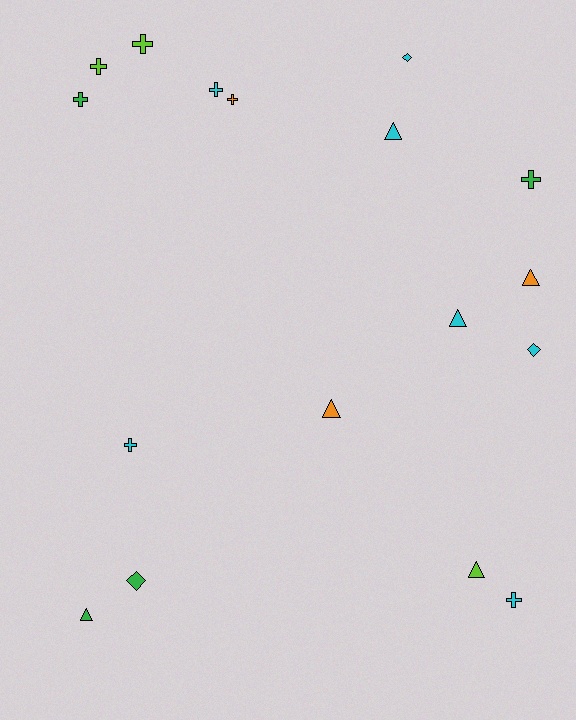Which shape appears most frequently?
Cross, with 8 objects.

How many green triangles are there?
There is 1 green triangle.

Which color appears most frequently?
Cyan, with 7 objects.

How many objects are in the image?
There are 17 objects.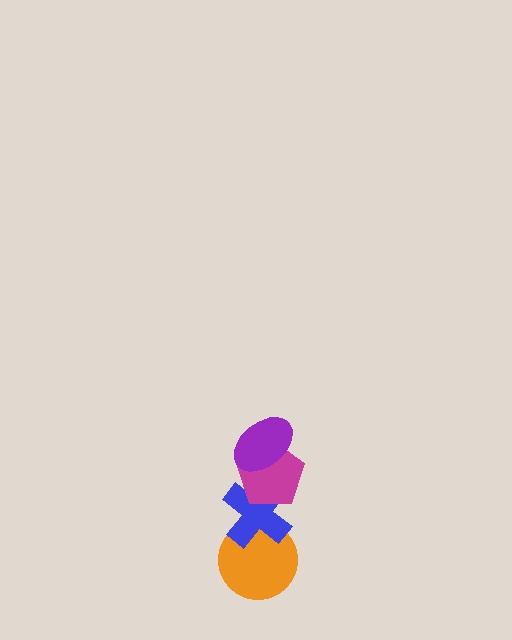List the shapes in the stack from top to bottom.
From top to bottom: the purple ellipse, the magenta pentagon, the blue cross, the orange circle.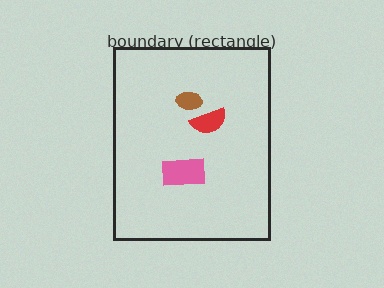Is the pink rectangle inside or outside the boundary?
Inside.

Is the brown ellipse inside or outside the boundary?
Inside.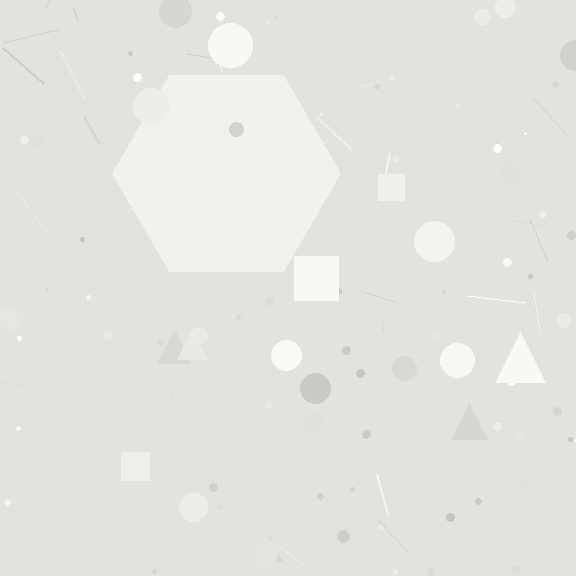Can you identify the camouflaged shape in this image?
The camouflaged shape is a hexagon.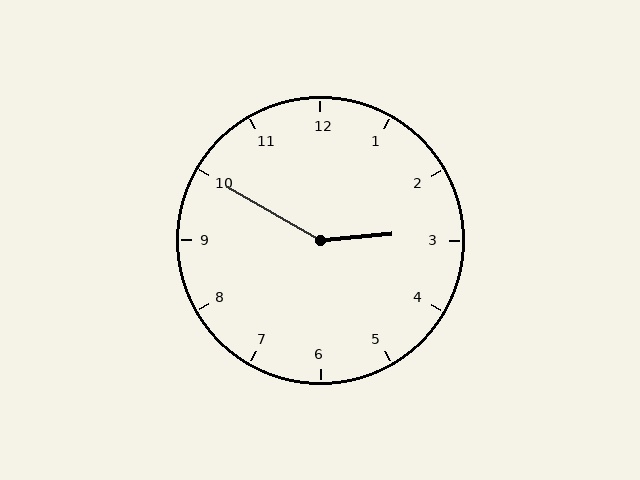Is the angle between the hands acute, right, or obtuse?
It is obtuse.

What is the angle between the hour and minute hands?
Approximately 145 degrees.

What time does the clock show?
2:50.